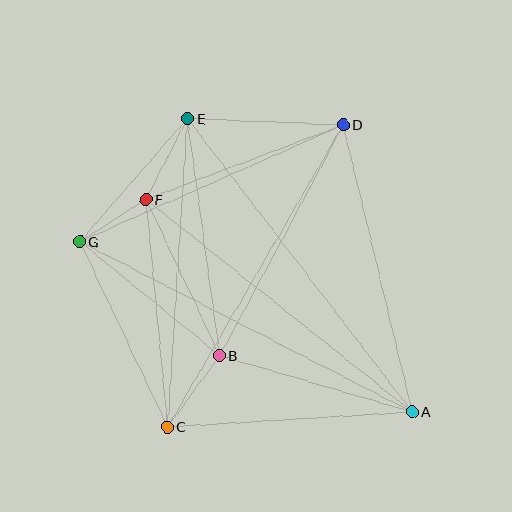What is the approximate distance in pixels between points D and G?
The distance between D and G is approximately 288 pixels.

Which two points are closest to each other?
Points F and G are closest to each other.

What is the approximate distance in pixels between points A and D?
The distance between A and D is approximately 295 pixels.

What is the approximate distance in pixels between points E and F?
The distance between E and F is approximately 91 pixels.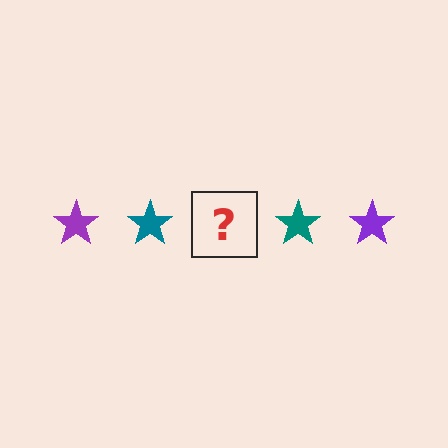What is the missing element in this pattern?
The missing element is a purple star.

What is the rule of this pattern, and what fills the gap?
The rule is that the pattern cycles through purple, teal stars. The gap should be filled with a purple star.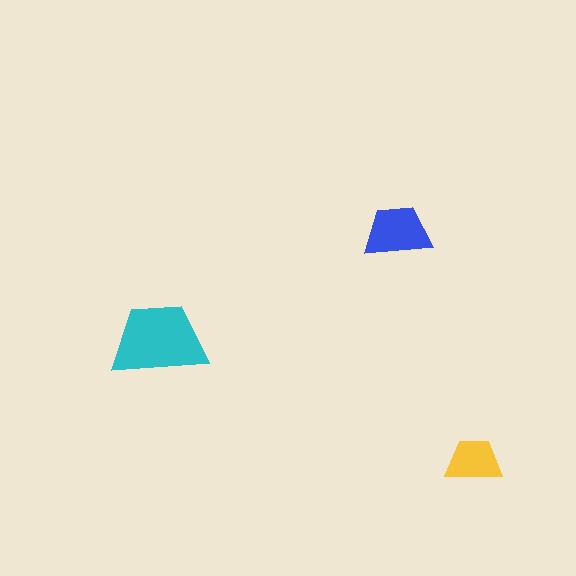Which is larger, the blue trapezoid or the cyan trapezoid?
The cyan one.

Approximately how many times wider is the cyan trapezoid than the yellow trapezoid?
About 1.5 times wider.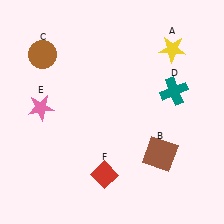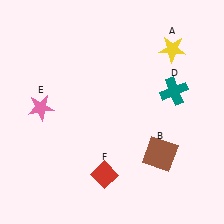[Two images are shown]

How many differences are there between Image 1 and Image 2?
There is 1 difference between the two images.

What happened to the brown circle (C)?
The brown circle (C) was removed in Image 2. It was in the top-left area of Image 1.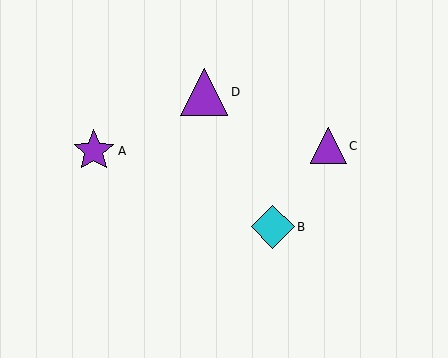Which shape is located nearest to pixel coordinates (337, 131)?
The purple triangle (labeled C) at (328, 146) is nearest to that location.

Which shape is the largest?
The purple triangle (labeled D) is the largest.